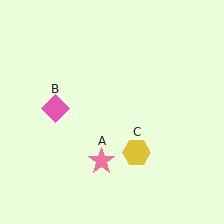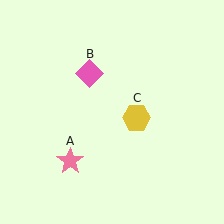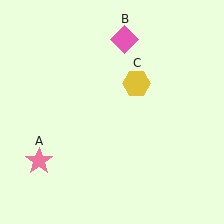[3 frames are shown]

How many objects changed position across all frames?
3 objects changed position: pink star (object A), pink diamond (object B), yellow hexagon (object C).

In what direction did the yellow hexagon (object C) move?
The yellow hexagon (object C) moved up.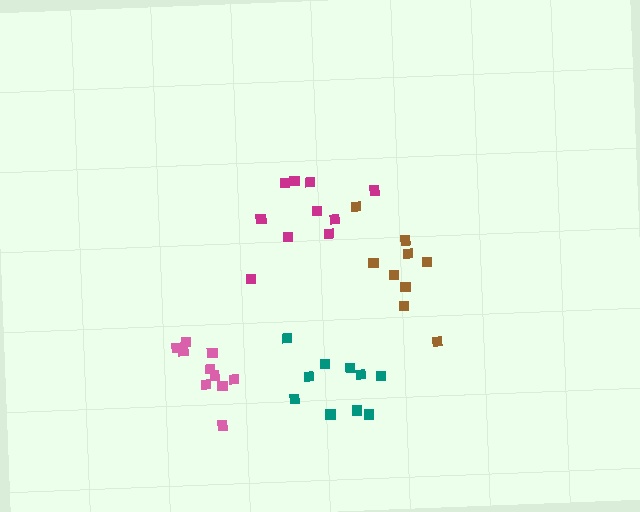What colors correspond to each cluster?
The clusters are colored: magenta, pink, teal, brown.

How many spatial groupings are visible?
There are 4 spatial groupings.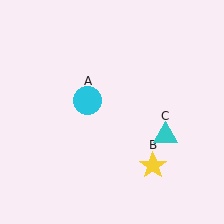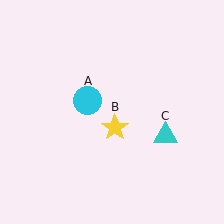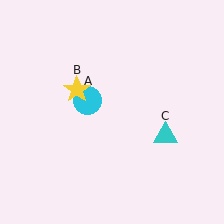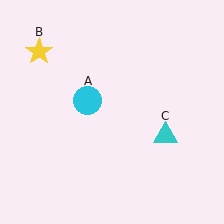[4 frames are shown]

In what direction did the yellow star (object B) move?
The yellow star (object B) moved up and to the left.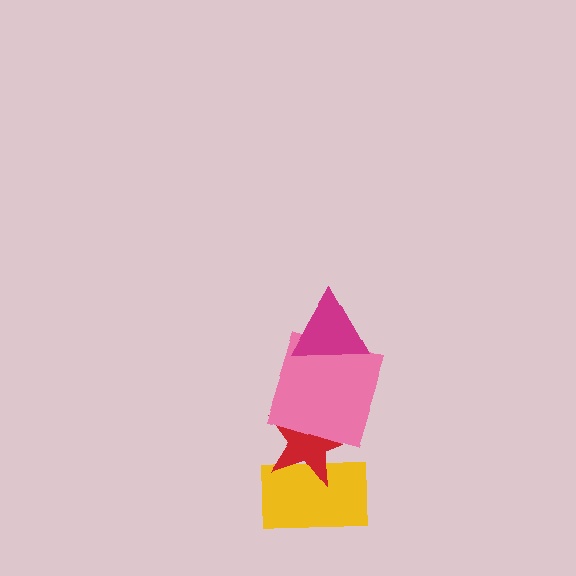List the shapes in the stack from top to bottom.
From top to bottom: the magenta triangle, the pink square, the red star, the yellow rectangle.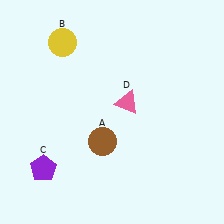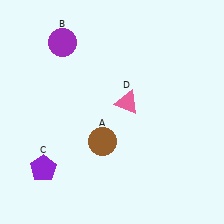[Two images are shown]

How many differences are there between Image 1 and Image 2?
There is 1 difference between the two images.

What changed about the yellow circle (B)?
In Image 1, B is yellow. In Image 2, it changed to purple.